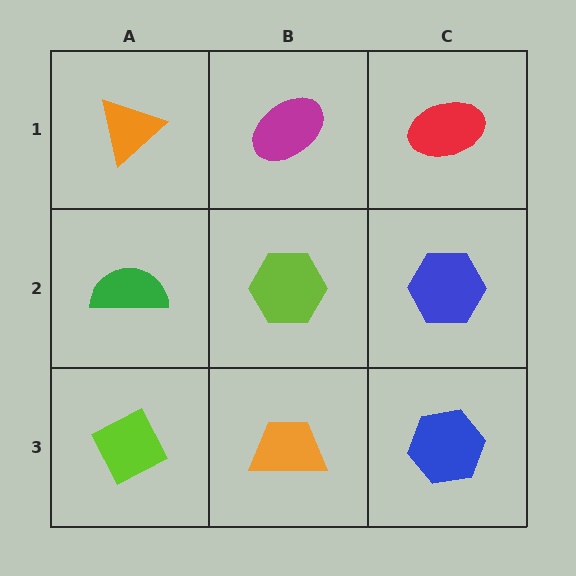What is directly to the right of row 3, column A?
An orange trapezoid.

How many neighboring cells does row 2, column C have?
3.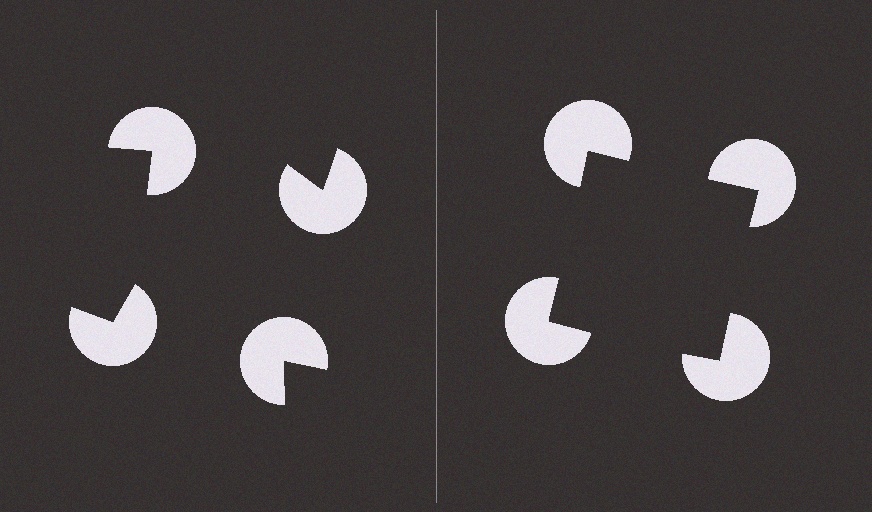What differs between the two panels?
The pac-man discs are positioned identically on both sides; only the wedge orientations differ. On the right they align to a square; on the left they are misaligned.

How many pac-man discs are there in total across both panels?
8 — 4 on each side.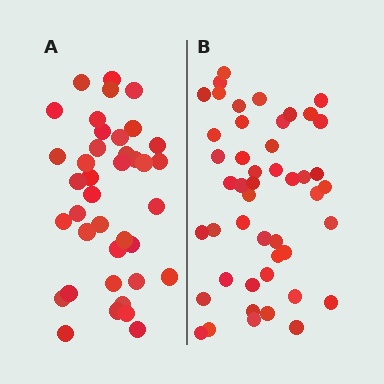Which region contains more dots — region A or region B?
Region B (the right region) has more dots.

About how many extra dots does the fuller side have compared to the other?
Region B has roughly 8 or so more dots than region A.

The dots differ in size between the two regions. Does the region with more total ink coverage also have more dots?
No. Region A has more total ink coverage because its dots are larger, but region B actually contains more individual dots. Total area can be misleading — the number of items is what matters here.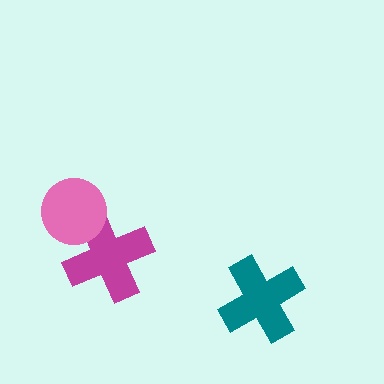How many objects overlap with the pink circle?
1 object overlaps with the pink circle.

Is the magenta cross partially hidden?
Yes, it is partially covered by another shape.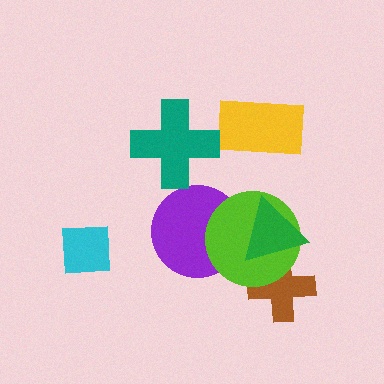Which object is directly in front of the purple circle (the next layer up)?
The lime circle is directly in front of the purple circle.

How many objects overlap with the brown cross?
2 objects overlap with the brown cross.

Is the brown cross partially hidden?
Yes, it is partially covered by another shape.